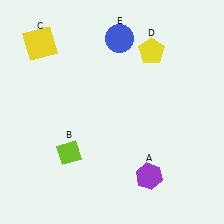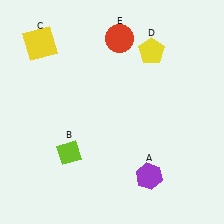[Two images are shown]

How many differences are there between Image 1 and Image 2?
There is 1 difference between the two images.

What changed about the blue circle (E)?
In Image 1, E is blue. In Image 2, it changed to red.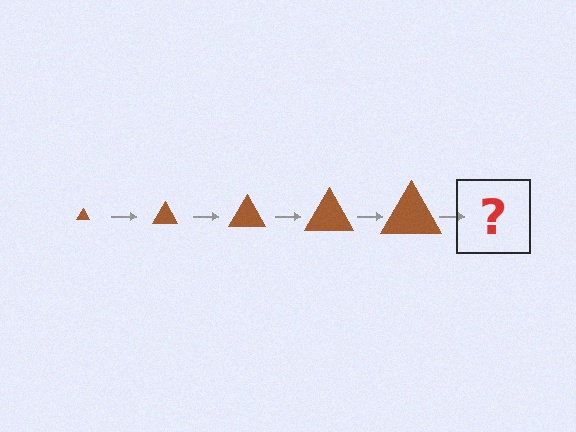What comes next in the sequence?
The next element should be a brown triangle, larger than the previous one.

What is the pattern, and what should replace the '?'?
The pattern is that the triangle gets progressively larger each step. The '?' should be a brown triangle, larger than the previous one.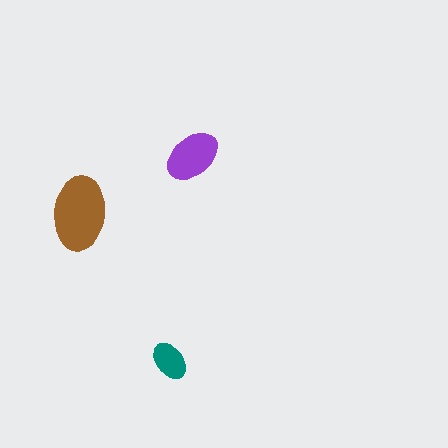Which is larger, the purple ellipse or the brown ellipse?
The brown one.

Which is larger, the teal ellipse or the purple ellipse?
The purple one.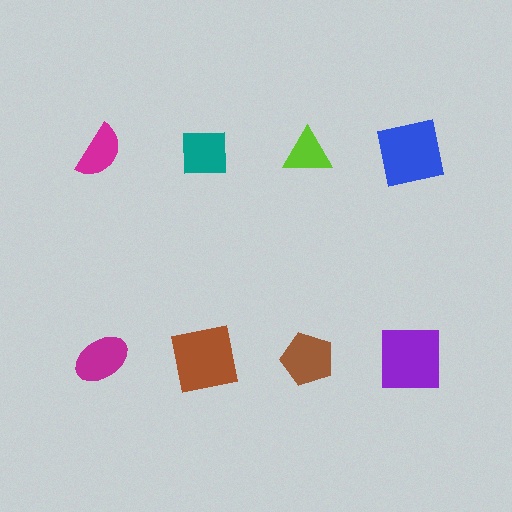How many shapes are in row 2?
4 shapes.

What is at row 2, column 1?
A magenta ellipse.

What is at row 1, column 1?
A magenta semicircle.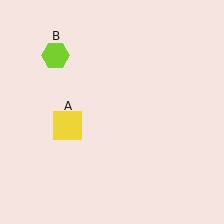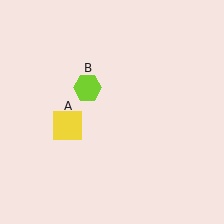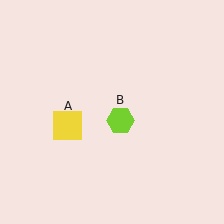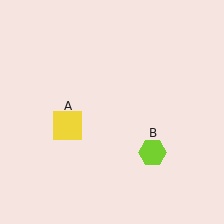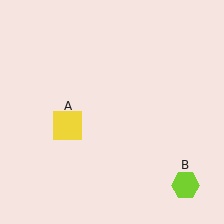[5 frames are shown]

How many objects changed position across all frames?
1 object changed position: lime hexagon (object B).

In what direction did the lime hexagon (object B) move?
The lime hexagon (object B) moved down and to the right.